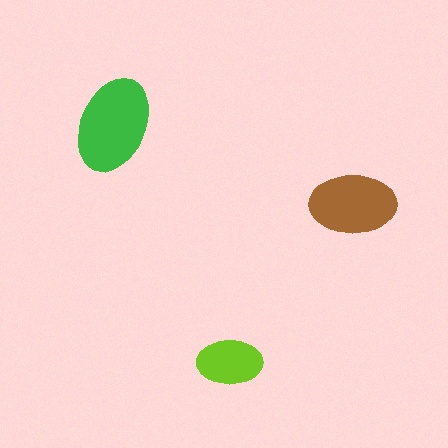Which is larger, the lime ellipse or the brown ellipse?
The brown one.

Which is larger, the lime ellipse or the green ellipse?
The green one.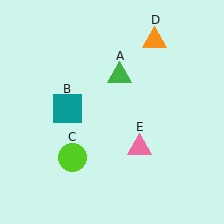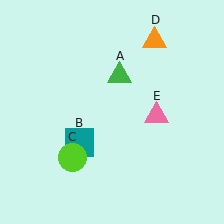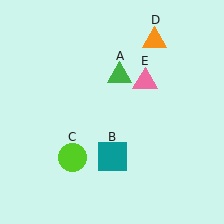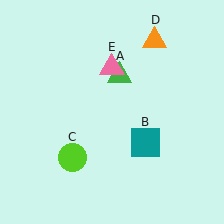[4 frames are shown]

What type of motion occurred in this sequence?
The teal square (object B), pink triangle (object E) rotated counterclockwise around the center of the scene.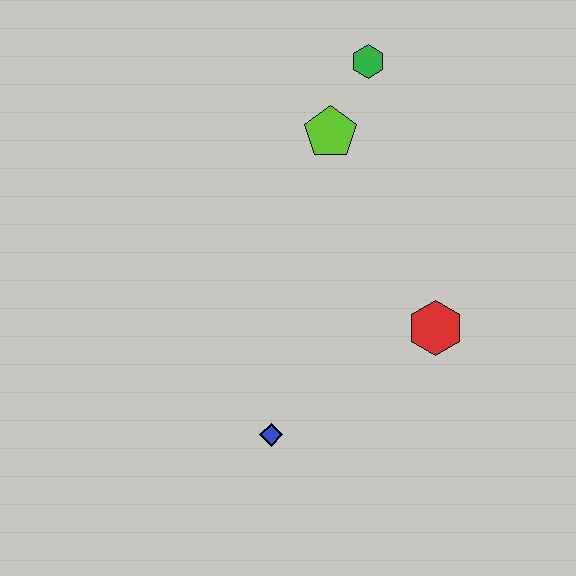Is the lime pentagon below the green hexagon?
Yes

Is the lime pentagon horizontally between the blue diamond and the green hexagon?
Yes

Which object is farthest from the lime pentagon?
The blue diamond is farthest from the lime pentagon.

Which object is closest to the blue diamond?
The red hexagon is closest to the blue diamond.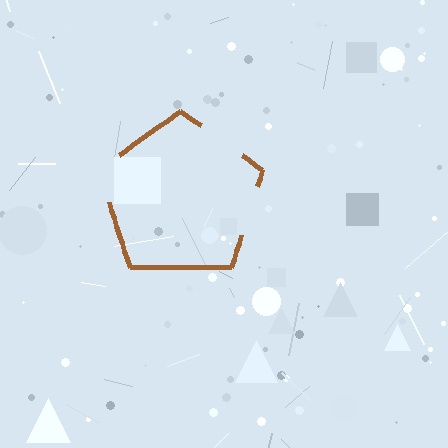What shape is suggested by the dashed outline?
The dashed outline suggests a pentagon.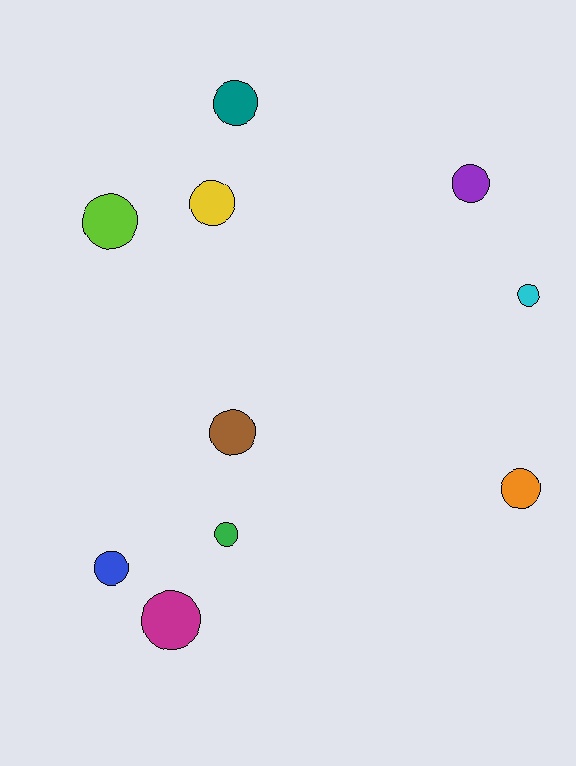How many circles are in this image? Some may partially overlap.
There are 10 circles.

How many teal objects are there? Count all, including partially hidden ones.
There is 1 teal object.